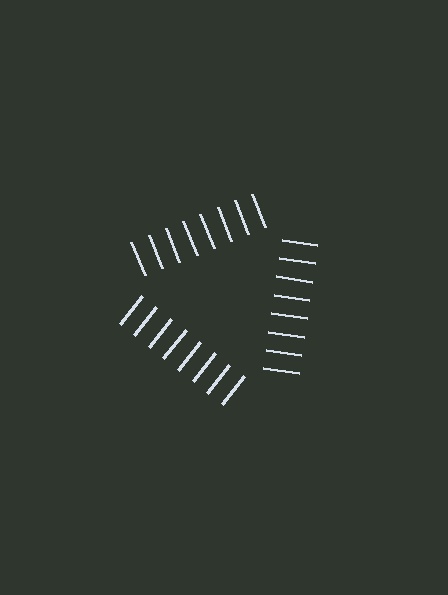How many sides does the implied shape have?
3 sides — the line-ends trace a triangle.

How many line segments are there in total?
24 — 8 along each of the 3 edges.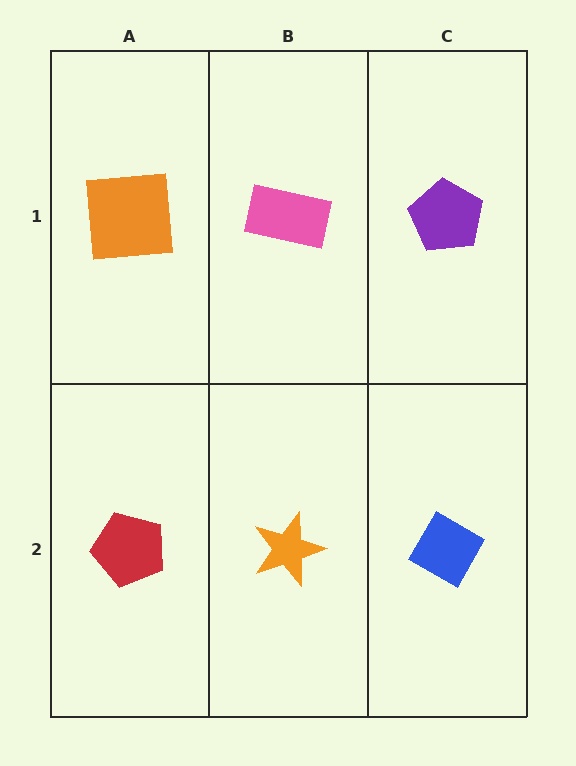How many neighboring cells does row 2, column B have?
3.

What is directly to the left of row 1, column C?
A pink rectangle.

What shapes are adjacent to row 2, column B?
A pink rectangle (row 1, column B), a red pentagon (row 2, column A), a blue diamond (row 2, column C).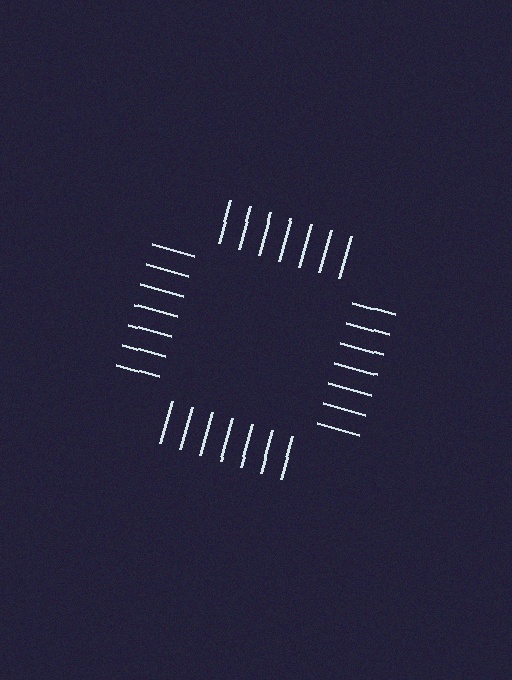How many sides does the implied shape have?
4 sides — the line-ends trace a square.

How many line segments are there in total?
28 — 7 along each of the 4 edges.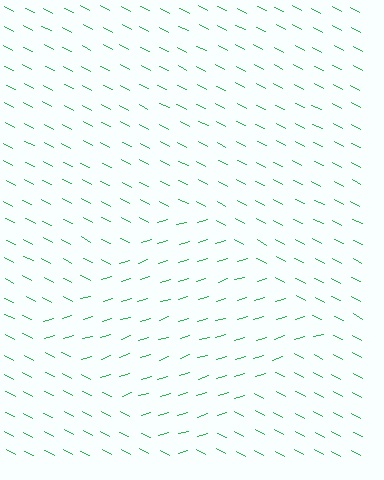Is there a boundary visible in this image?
Yes, there is a texture boundary formed by a change in line orientation.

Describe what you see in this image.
The image is filled with small green line segments. A diamond region in the image has lines oriented differently from the surrounding lines, creating a visible texture boundary.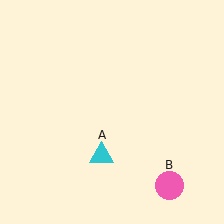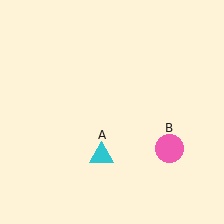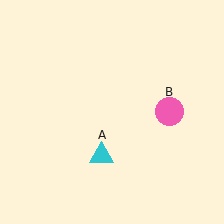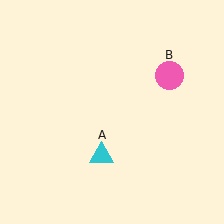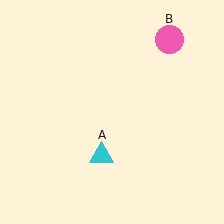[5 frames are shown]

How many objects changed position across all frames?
1 object changed position: pink circle (object B).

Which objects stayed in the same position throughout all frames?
Cyan triangle (object A) remained stationary.